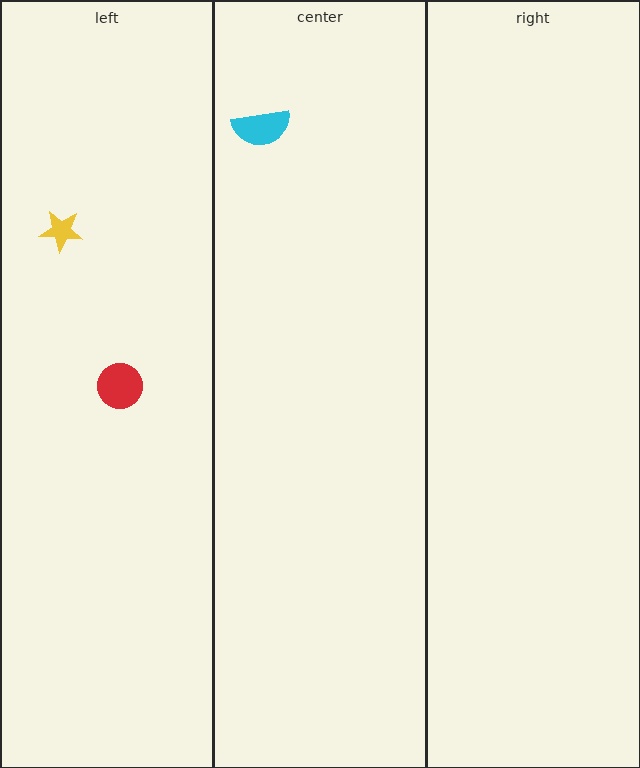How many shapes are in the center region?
1.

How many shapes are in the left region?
2.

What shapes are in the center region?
The cyan semicircle.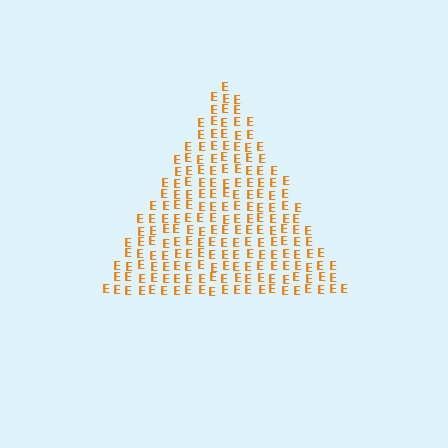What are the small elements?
The small elements are letter E's.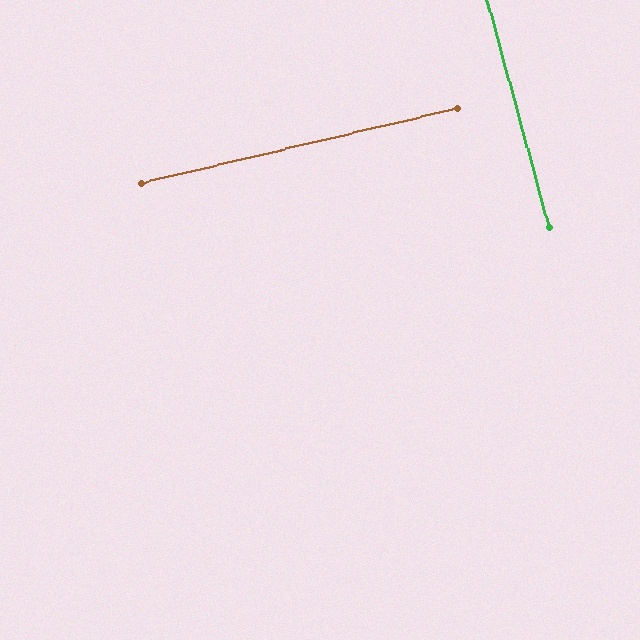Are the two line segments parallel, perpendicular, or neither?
Perpendicular — they meet at approximately 88°.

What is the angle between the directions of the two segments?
Approximately 88 degrees.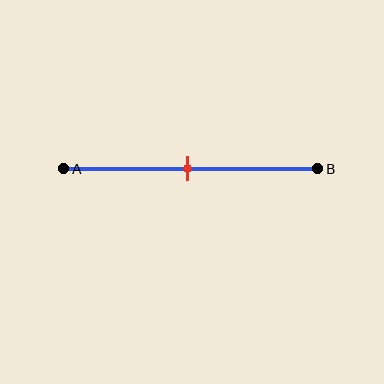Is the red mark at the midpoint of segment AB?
Yes, the mark is approximately at the midpoint.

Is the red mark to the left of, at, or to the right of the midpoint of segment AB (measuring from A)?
The red mark is approximately at the midpoint of segment AB.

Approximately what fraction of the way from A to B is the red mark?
The red mark is approximately 50% of the way from A to B.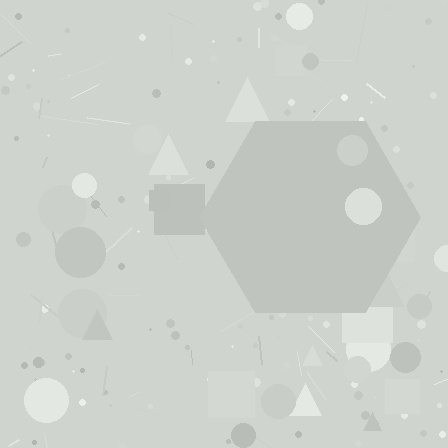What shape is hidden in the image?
A hexagon is hidden in the image.